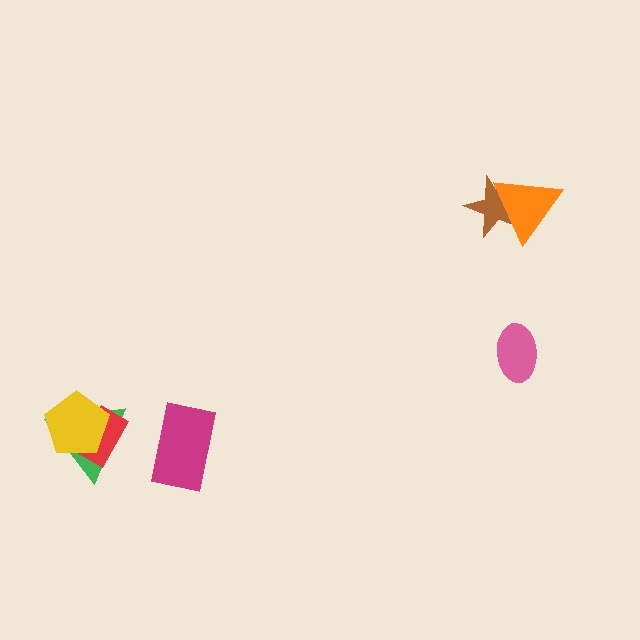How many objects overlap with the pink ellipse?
0 objects overlap with the pink ellipse.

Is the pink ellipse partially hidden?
No, no other shape covers it.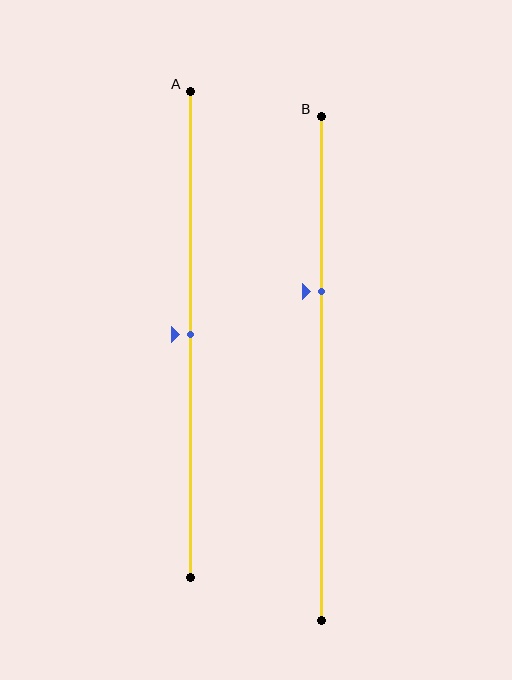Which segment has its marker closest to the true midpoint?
Segment A has its marker closest to the true midpoint.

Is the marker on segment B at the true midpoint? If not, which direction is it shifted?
No, the marker on segment B is shifted upward by about 15% of the segment length.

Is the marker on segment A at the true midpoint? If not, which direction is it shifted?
Yes, the marker on segment A is at the true midpoint.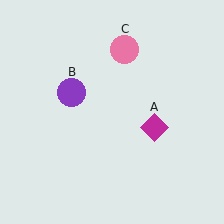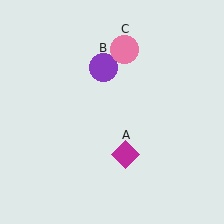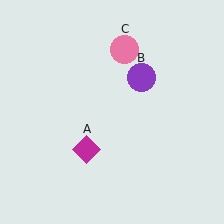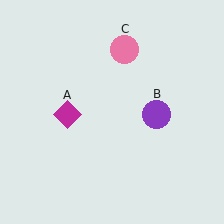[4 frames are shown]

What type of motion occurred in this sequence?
The magenta diamond (object A), purple circle (object B) rotated clockwise around the center of the scene.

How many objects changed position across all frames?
2 objects changed position: magenta diamond (object A), purple circle (object B).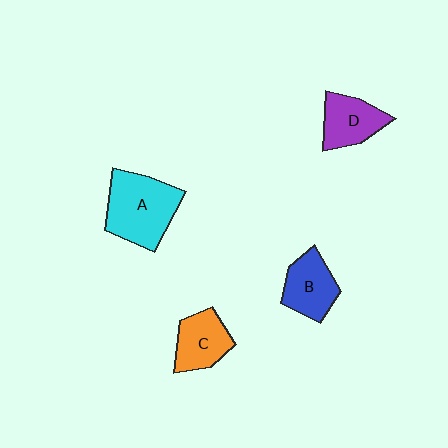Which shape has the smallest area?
Shape C (orange).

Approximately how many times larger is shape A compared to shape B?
Approximately 1.6 times.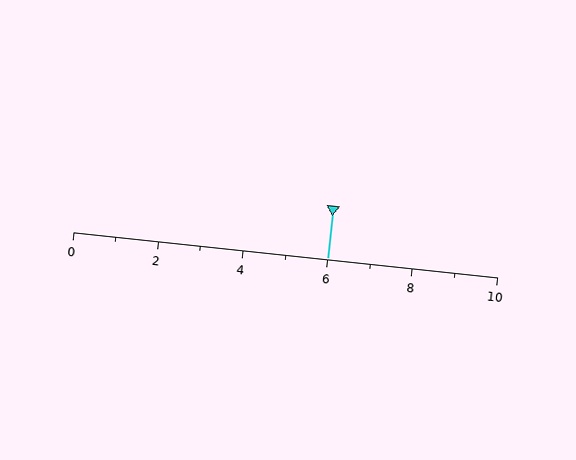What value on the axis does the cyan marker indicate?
The marker indicates approximately 6.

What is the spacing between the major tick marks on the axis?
The major ticks are spaced 2 apart.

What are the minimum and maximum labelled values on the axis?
The axis runs from 0 to 10.